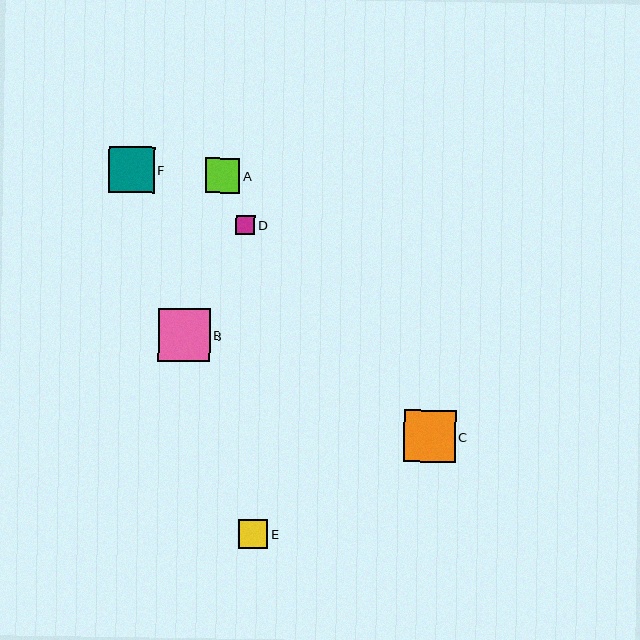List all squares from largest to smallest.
From largest to smallest: B, C, F, A, E, D.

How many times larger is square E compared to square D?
Square E is approximately 1.5 times the size of square D.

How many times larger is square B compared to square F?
Square B is approximately 1.1 times the size of square F.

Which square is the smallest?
Square D is the smallest with a size of approximately 20 pixels.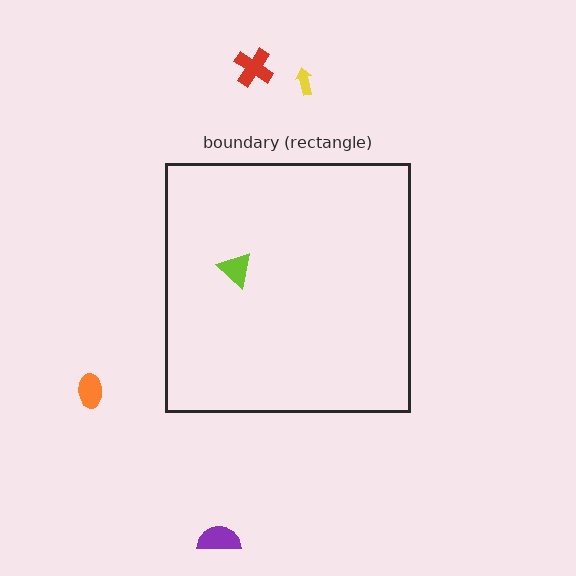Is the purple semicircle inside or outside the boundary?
Outside.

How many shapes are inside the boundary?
1 inside, 4 outside.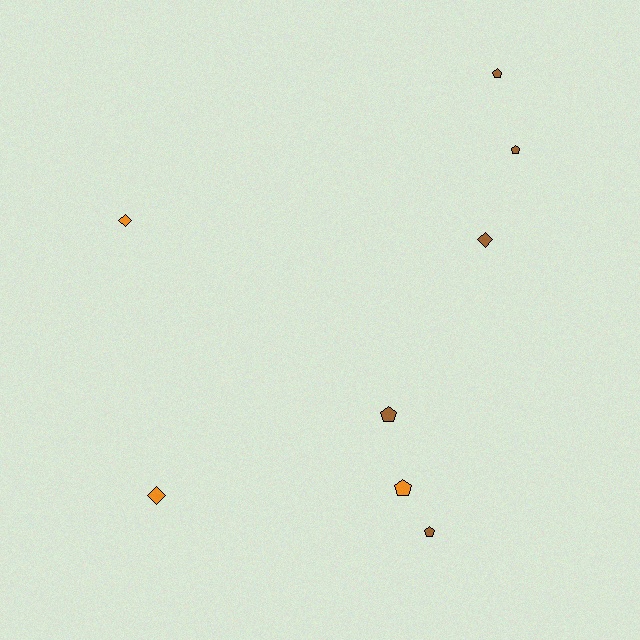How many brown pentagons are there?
There are 4 brown pentagons.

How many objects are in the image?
There are 8 objects.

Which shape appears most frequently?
Pentagon, with 5 objects.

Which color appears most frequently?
Brown, with 5 objects.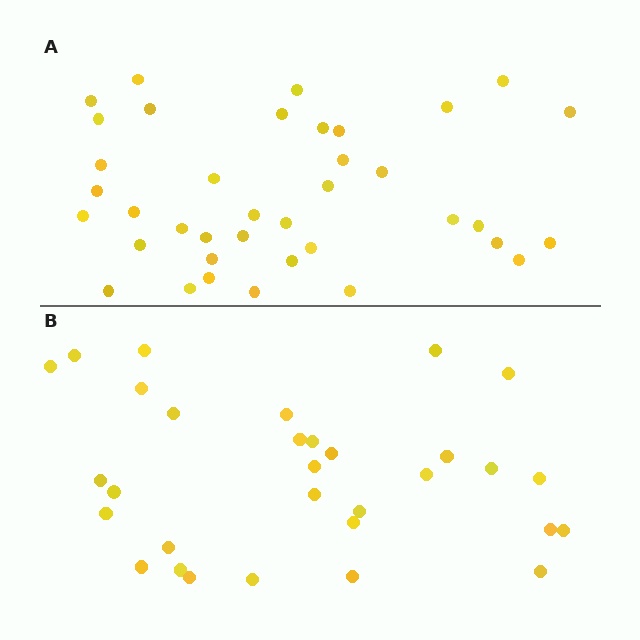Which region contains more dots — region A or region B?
Region A (the top region) has more dots.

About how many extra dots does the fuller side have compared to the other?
Region A has roughly 8 or so more dots than region B.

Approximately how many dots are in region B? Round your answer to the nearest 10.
About 30 dots. (The exact count is 31, which rounds to 30.)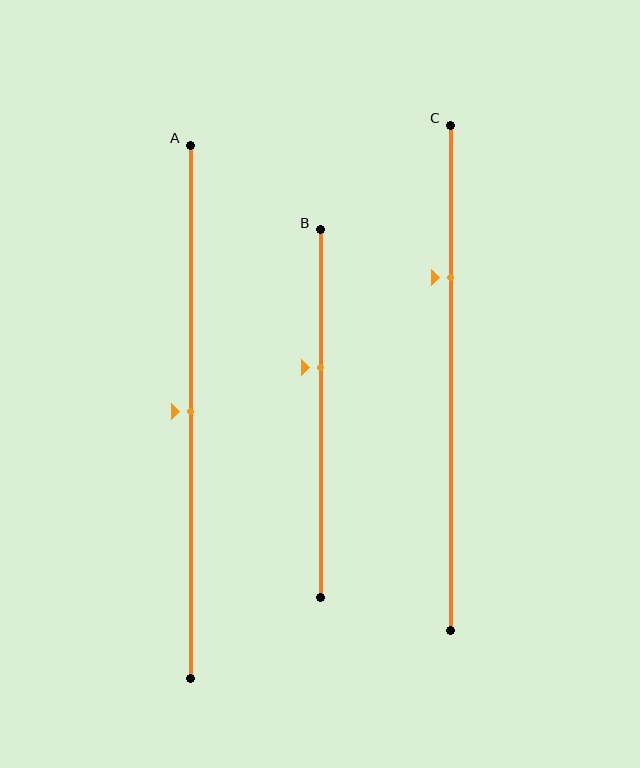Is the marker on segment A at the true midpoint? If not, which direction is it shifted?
Yes, the marker on segment A is at the true midpoint.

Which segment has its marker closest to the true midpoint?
Segment A has its marker closest to the true midpoint.